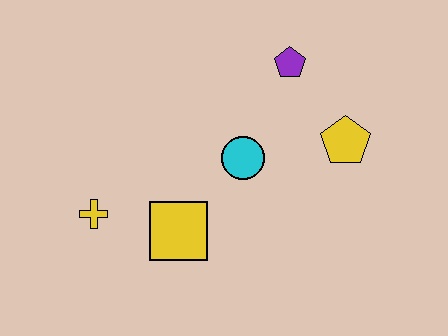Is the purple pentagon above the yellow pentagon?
Yes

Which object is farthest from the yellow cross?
The yellow pentagon is farthest from the yellow cross.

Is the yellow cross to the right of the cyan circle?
No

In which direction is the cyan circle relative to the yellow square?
The cyan circle is above the yellow square.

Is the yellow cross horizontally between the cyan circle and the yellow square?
No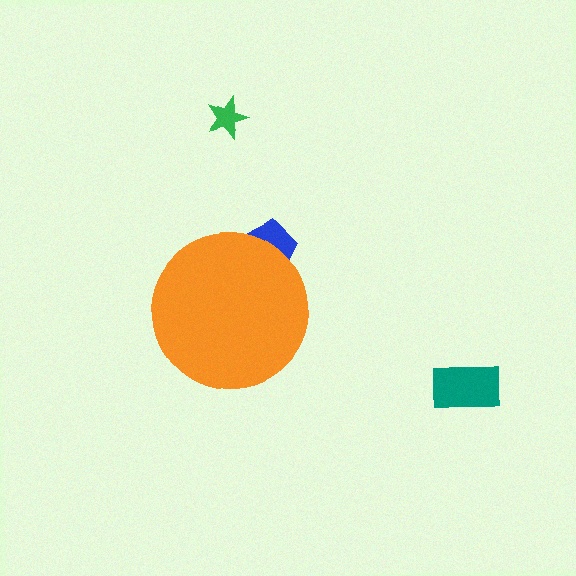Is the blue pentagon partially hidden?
Yes, the blue pentagon is partially hidden behind the orange circle.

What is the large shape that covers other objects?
An orange circle.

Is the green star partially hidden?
No, the green star is fully visible.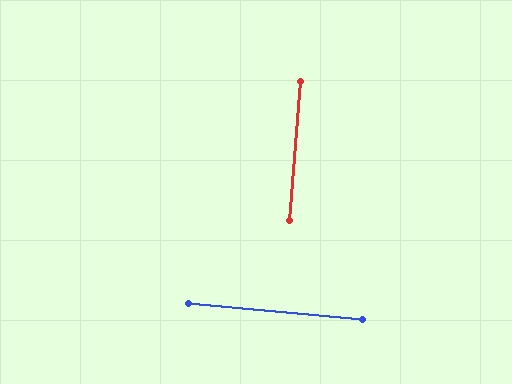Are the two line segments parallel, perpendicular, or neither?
Perpendicular — they meet at approximately 89°.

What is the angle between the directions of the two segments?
Approximately 89 degrees.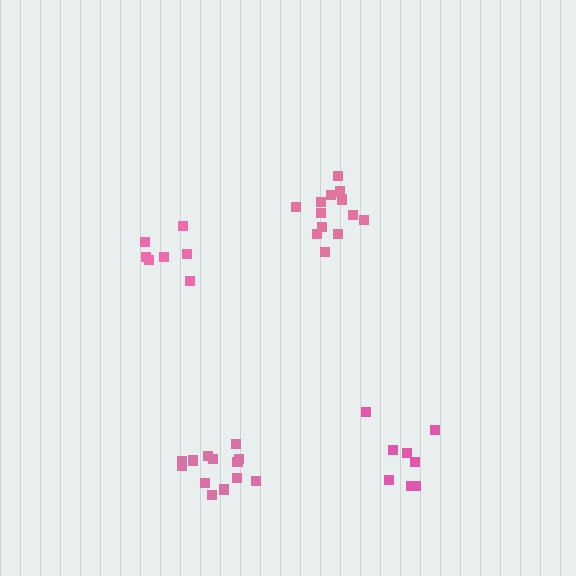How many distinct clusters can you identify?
There are 4 distinct clusters.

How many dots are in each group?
Group 1: 7 dots, Group 2: 13 dots, Group 3: 13 dots, Group 4: 8 dots (41 total).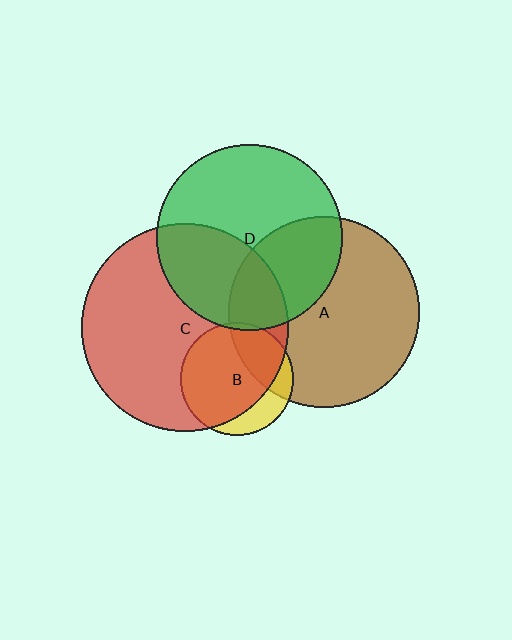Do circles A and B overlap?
Yes.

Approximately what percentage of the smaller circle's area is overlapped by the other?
Approximately 30%.